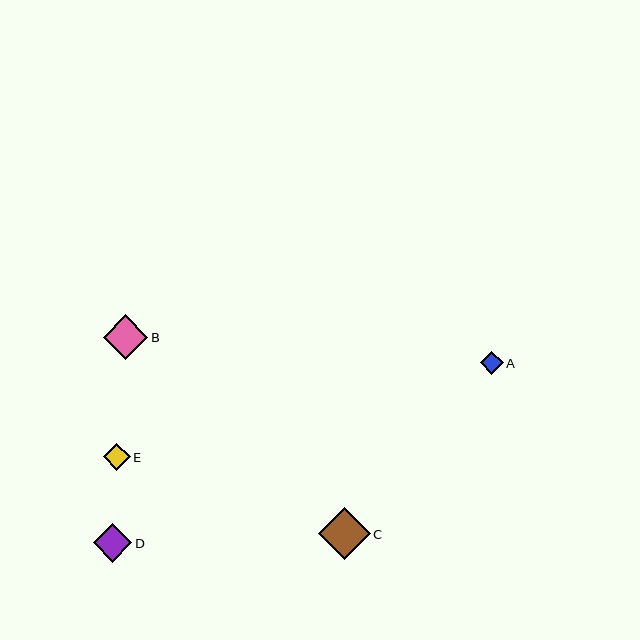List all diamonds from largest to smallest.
From largest to smallest: C, B, D, E, A.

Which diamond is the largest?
Diamond C is the largest with a size of approximately 52 pixels.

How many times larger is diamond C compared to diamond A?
Diamond C is approximately 2.2 times the size of diamond A.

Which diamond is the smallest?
Diamond A is the smallest with a size of approximately 23 pixels.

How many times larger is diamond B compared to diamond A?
Diamond B is approximately 1.9 times the size of diamond A.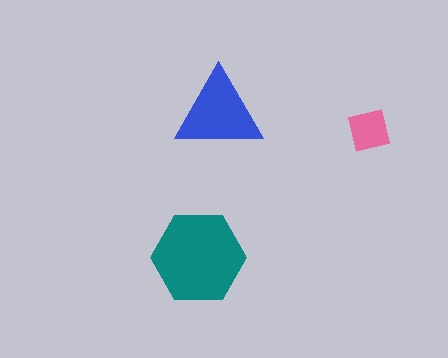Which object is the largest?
The teal hexagon.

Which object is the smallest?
The pink square.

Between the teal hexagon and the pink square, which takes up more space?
The teal hexagon.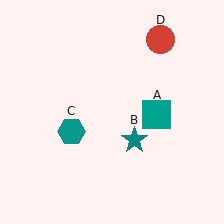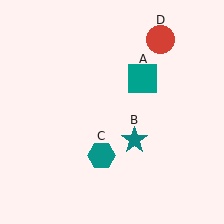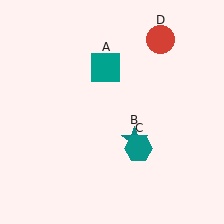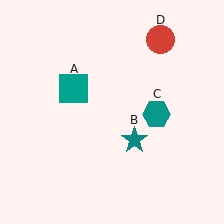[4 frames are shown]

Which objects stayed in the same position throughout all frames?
Teal star (object B) and red circle (object D) remained stationary.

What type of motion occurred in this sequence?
The teal square (object A), teal hexagon (object C) rotated counterclockwise around the center of the scene.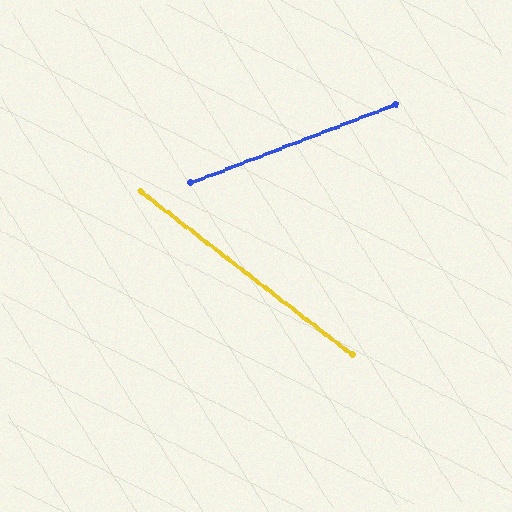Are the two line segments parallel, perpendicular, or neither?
Neither parallel nor perpendicular — they differ by about 58°.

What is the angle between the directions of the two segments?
Approximately 58 degrees.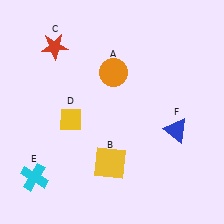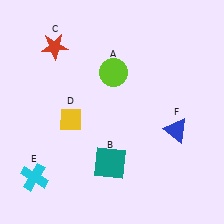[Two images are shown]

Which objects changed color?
A changed from orange to lime. B changed from yellow to teal.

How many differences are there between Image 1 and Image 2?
There are 2 differences between the two images.